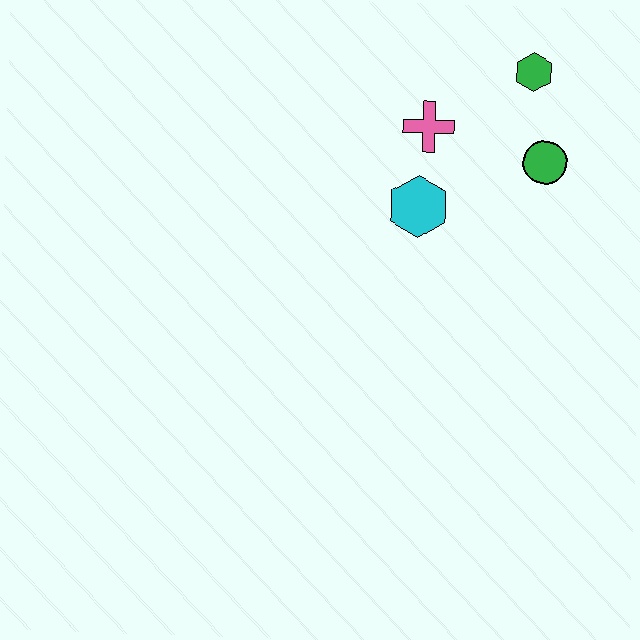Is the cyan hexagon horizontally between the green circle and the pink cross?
No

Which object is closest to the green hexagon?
The green circle is closest to the green hexagon.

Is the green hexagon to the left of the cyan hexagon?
No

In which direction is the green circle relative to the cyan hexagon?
The green circle is to the right of the cyan hexagon.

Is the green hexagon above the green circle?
Yes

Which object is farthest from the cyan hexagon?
The green hexagon is farthest from the cyan hexagon.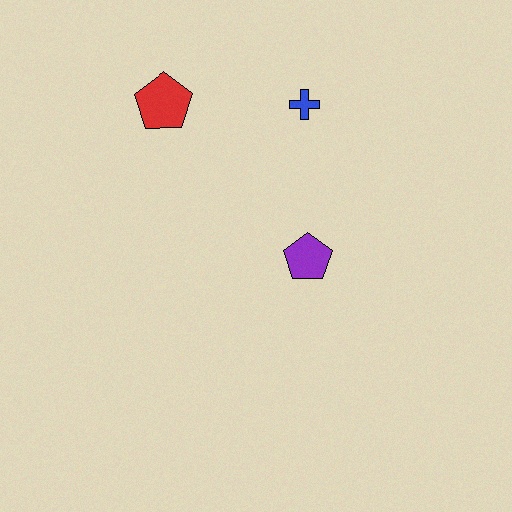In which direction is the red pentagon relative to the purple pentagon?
The red pentagon is above the purple pentagon.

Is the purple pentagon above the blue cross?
No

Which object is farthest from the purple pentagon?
The red pentagon is farthest from the purple pentagon.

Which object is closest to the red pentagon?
The blue cross is closest to the red pentagon.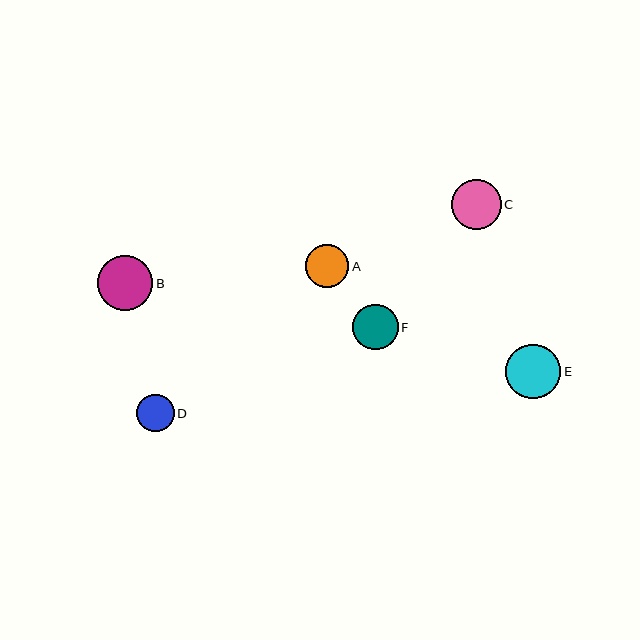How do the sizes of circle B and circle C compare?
Circle B and circle C are approximately the same size.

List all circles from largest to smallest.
From largest to smallest: B, E, C, F, A, D.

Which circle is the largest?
Circle B is the largest with a size of approximately 55 pixels.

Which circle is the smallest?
Circle D is the smallest with a size of approximately 38 pixels.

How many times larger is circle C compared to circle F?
Circle C is approximately 1.1 times the size of circle F.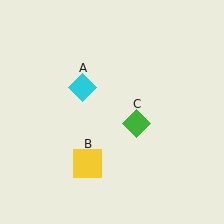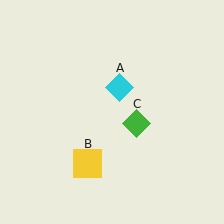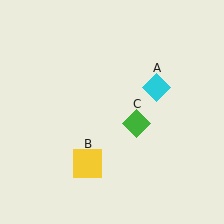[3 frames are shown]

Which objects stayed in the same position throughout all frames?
Yellow square (object B) and green diamond (object C) remained stationary.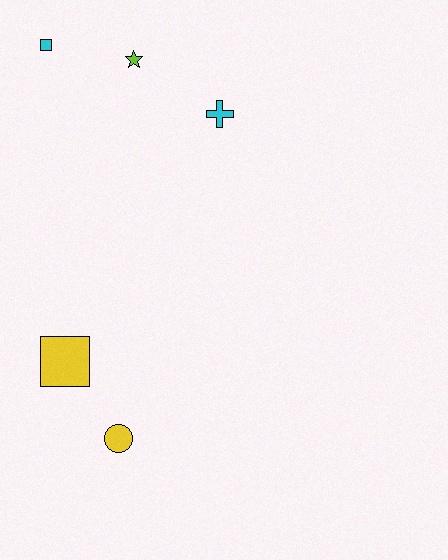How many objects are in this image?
There are 5 objects.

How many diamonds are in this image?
There are no diamonds.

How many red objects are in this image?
There are no red objects.